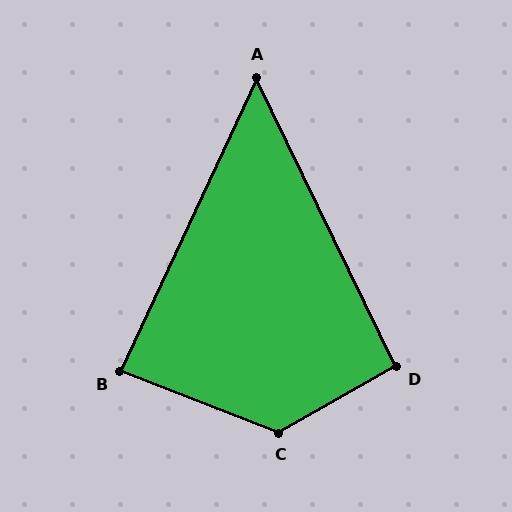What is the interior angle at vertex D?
Approximately 94 degrees (approximately right).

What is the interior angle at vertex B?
Approximately 86 degrees (approximately right).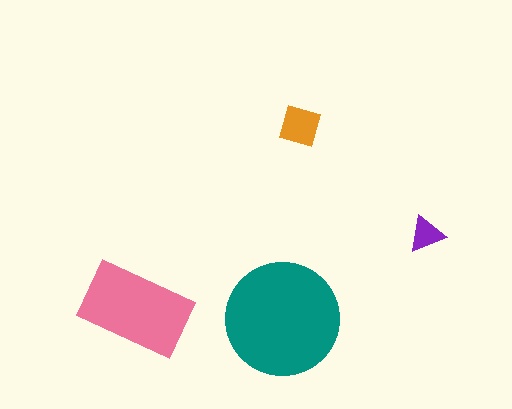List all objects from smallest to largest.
The purple triangle, the orange diamond, the pink rectangle, the teal circle.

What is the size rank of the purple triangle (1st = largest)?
4th.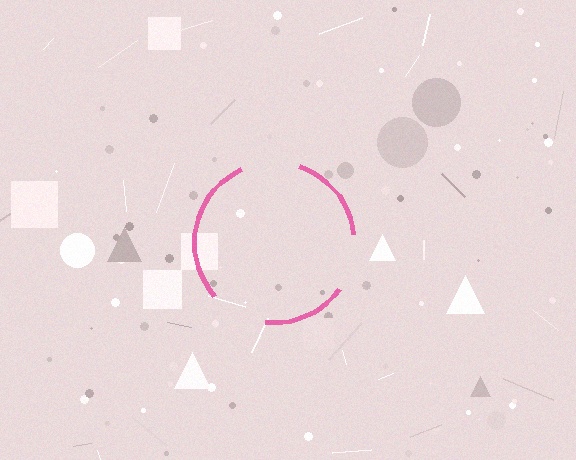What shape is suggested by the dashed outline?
The dashed outline suggests a circle.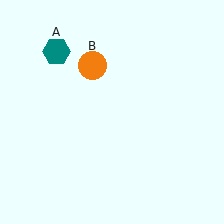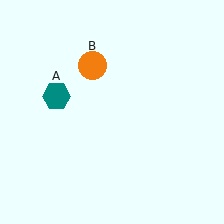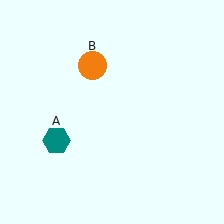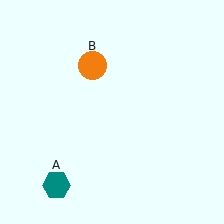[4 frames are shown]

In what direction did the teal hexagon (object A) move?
The teal hexagon (object A) moved down.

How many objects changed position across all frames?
1 object changed position: teal hexagon (object A).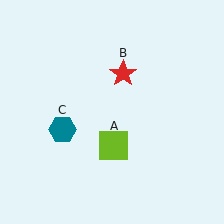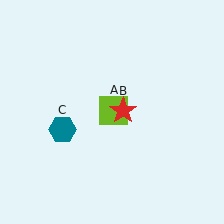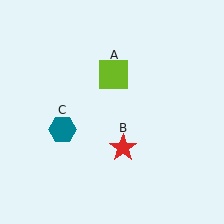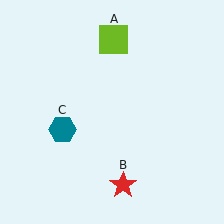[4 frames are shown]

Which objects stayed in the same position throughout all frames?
Teal hexagon (object C) remained stationary.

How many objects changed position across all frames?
2 objects changed position: lime square (object A), red star (object B).